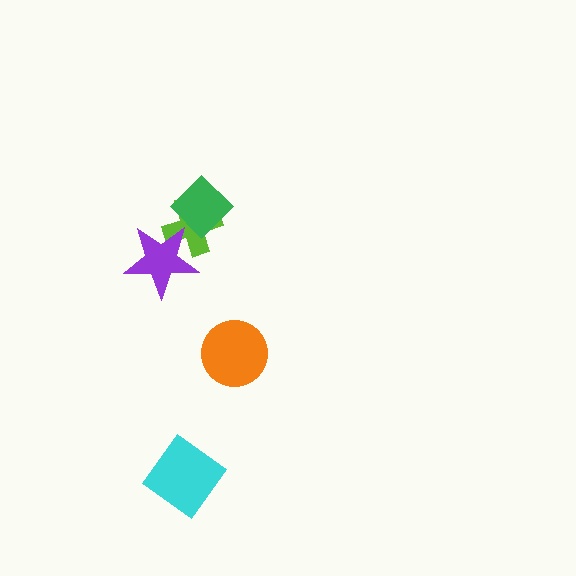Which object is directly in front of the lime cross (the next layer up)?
The purple star is directly in front of the lime cross.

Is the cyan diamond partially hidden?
No, no other shape covers it.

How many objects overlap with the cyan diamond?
0 objects overlap with the cyan diamond.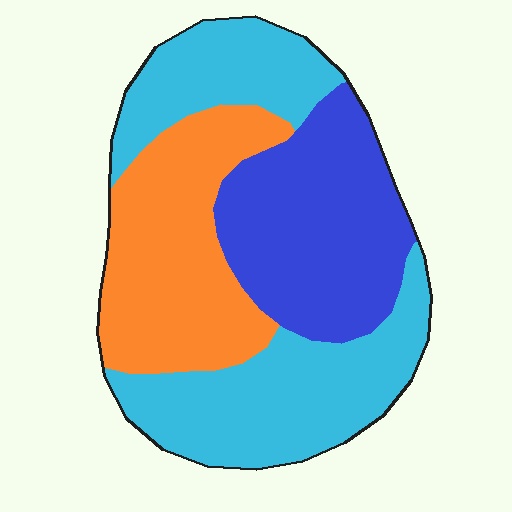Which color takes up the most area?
Cyan, at roughly 40%.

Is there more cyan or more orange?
Cyan.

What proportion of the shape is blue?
Blue covers 29% of the shape.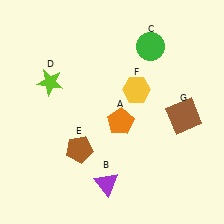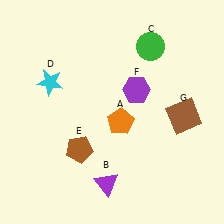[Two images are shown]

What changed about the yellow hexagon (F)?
In Image 1, F is yellow. In Image 2, it changed to purple.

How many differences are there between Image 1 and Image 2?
There are 2 differences between the two images.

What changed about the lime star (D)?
In Image 1, D is lime. In Image 2, it changed to cyan.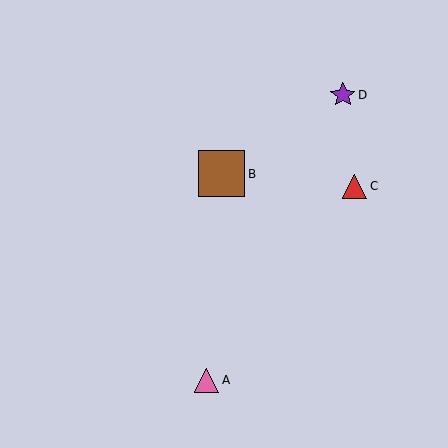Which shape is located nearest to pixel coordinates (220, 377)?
The pink triangle (labeled A) at (207, 380) is nearest to that location.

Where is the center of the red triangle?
The center of the red triangle is at (355, 186).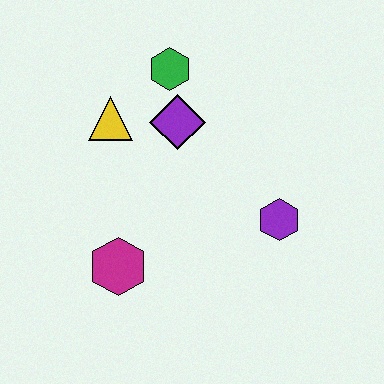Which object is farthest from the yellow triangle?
The purple hexagon is farthest from the yellow triangle.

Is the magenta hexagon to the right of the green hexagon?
No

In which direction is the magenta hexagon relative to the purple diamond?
The magenta hexagon is below the purple diamond.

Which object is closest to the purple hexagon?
The purple diamond is closest to the purple hexagon.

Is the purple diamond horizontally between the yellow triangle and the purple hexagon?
Yes